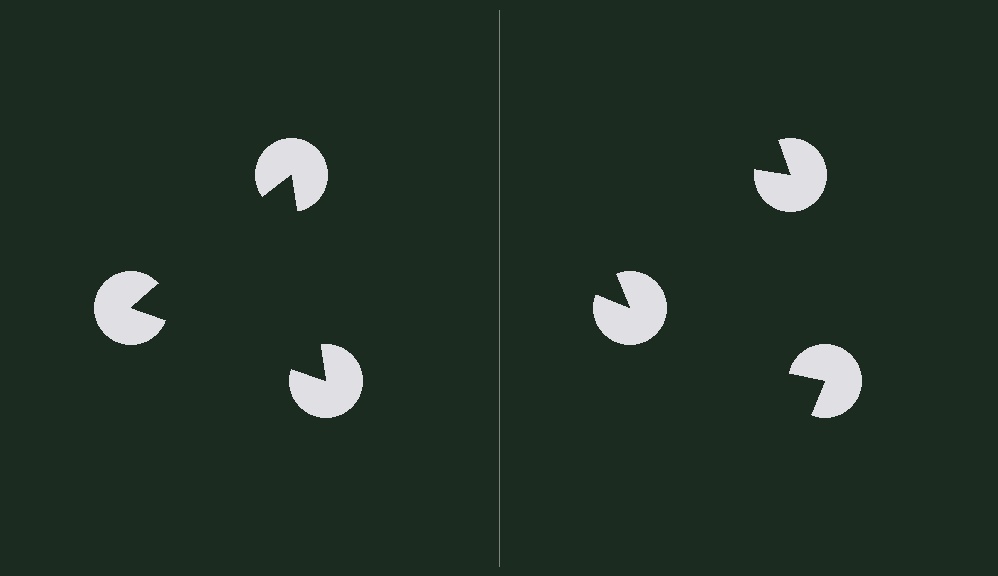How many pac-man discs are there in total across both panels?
6 — 3 on each side.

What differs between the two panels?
The pac-man discs are positioned identically on both sides; only the wedge orientations differ. On the left they align to a triangle; on the right they are misaligned.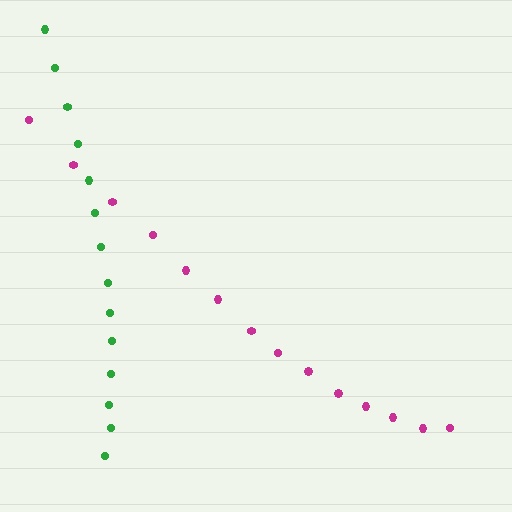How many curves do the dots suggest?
There are 2 distinct paths.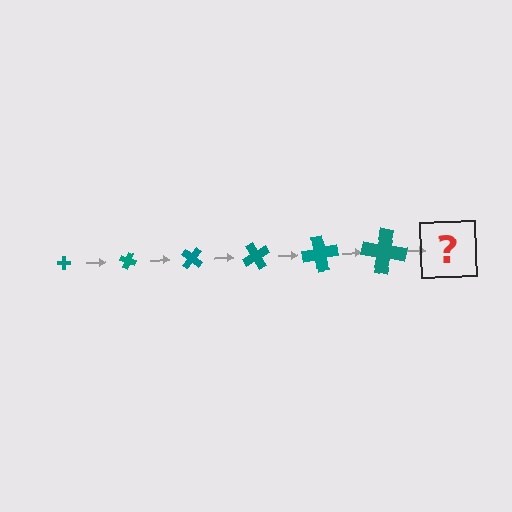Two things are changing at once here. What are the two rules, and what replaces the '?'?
The two rules are that the cross grows larger each step and it rotates 20 degrees each step. The '?' should be a cross, larger than the previous one and rotated 120 degrees from the start.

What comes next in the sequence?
The next element should be a cross, larger than the previous one and rotated 120 degrees from the start.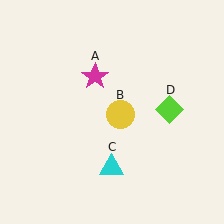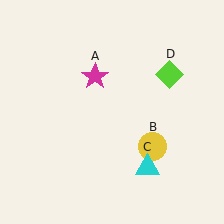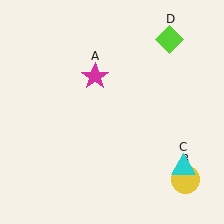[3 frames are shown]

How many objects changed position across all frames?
3 objects changed position: yellow circle (object B), cyan triangle (object C), lime diamond (object D).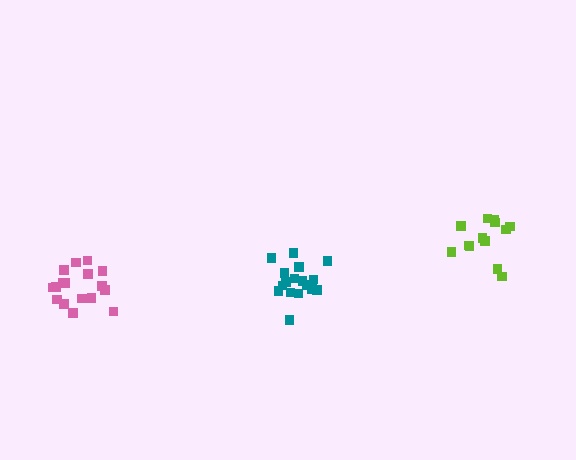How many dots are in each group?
Group 1: 17 dots, Group 2: 13 dots, Group 3: 17 dots (47 total).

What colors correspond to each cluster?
The clusters are colored: teal, lime, pink.